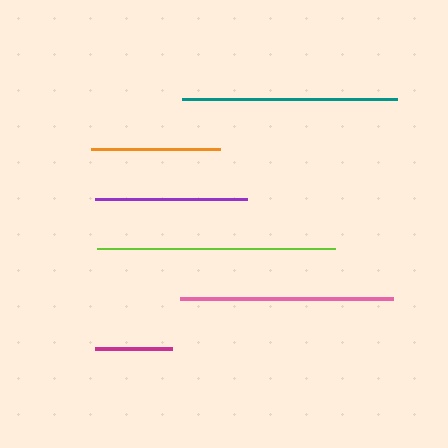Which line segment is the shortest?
The magenta line is the shortest at approximately 76 pixels.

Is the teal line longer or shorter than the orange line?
The teal line is longer than the orange line.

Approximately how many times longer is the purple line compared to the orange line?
The purple line is approximately 1.2 times the length of the orange line.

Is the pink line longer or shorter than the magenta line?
The pink line is longer than the magenta line.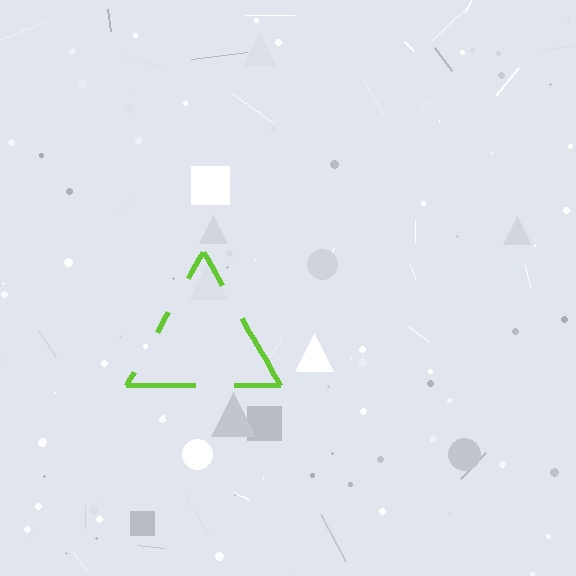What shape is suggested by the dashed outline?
The dashed outline suggests a triangle.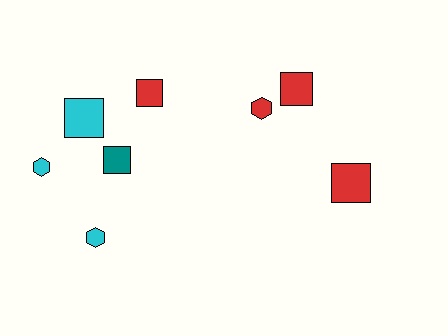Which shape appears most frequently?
Square, with 5 objects.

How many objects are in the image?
There are 8 objects.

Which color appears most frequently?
Red, with 4 objects.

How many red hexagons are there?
There is 1 red hexagon.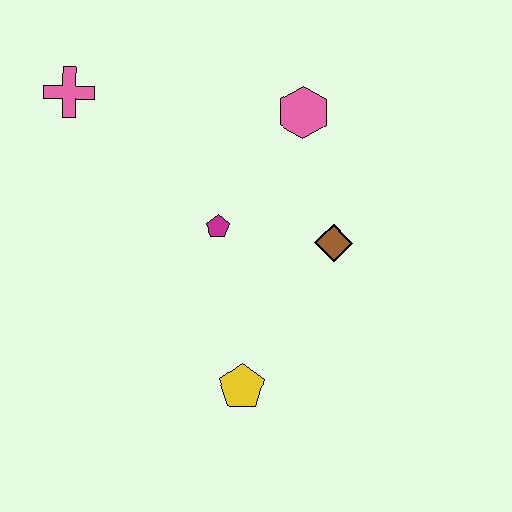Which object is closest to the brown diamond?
The magenta pentagon is closest to the brown diamond.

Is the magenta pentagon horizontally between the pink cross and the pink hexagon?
Yes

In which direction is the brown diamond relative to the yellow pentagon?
The brown diamond is above the yellow pentagon.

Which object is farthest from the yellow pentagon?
The pink cross is farthest from the yellow pentagon.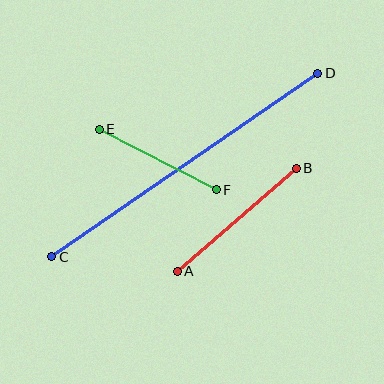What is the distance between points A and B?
The distance is approximately 157 pixels.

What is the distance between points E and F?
The distance is approximately 132 pixels.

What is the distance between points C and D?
The distance is approximately 323 pixels.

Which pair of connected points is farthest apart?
Points C and D are farthest apart.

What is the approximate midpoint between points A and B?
The midpoint is at approximately (237, 220) pixels.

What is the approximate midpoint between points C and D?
The midpoint is at approximately (185, 165) pixels.